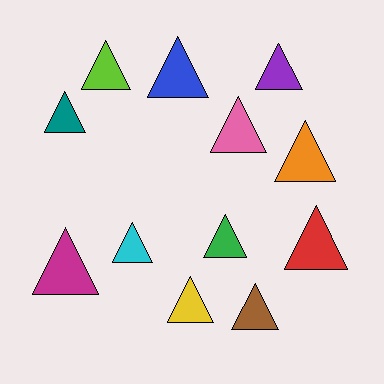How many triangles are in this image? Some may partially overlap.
There are 12 triangles.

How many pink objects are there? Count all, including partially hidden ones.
There is 1 pink object.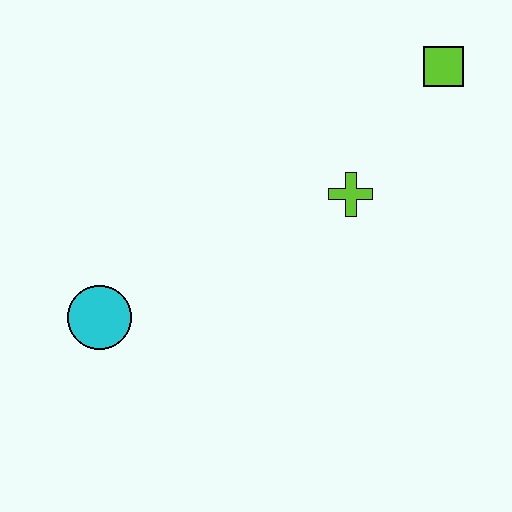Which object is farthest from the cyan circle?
The lime square is farthest from the cyan circle.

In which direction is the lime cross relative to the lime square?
The lime cross is below the lime square.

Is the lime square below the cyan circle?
No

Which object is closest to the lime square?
The lime cross is closest to the lime square.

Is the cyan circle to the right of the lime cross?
No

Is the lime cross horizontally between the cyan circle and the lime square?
Yes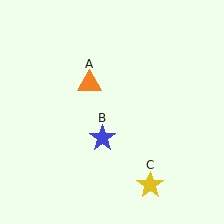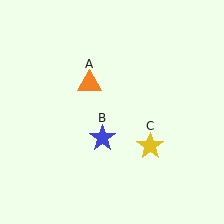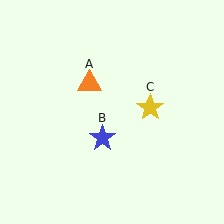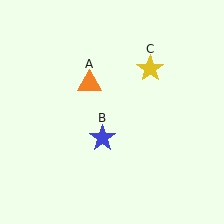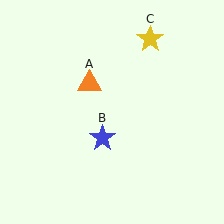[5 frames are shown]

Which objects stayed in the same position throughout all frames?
Orange triangle (object A) and blue star (object B) remained stationary.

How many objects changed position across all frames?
1 object changed position: yellow star (object C).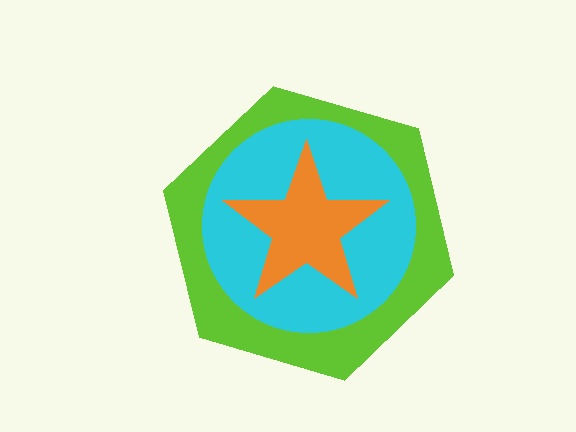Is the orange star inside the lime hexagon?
Yes.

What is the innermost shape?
The orange star.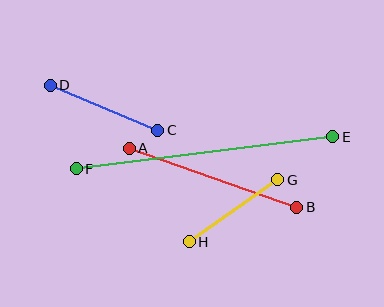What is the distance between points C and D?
The distance is approximately 117 pixels.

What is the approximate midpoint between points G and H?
The midpoint is at approximately (233, 211) pixels.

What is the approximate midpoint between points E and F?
The midpoint is at approximately (204, 153) pixels.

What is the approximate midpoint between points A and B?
The midpoint is at approximately (213, 178) pixels.